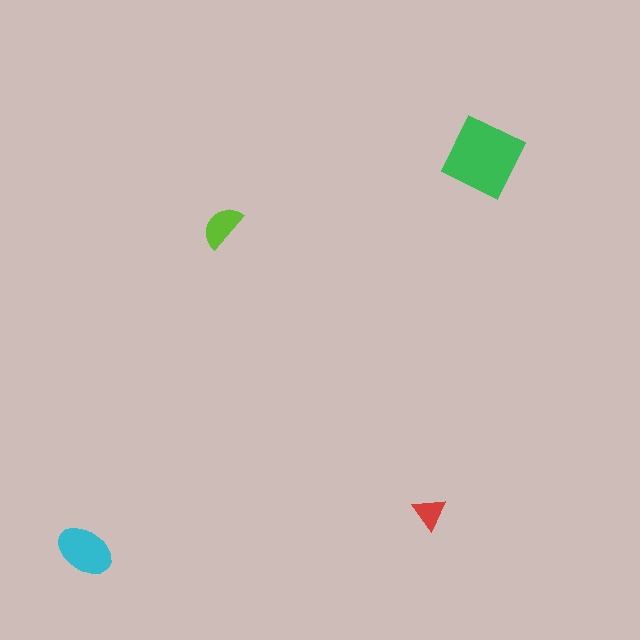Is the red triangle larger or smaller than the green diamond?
Smaller.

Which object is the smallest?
The red triangle.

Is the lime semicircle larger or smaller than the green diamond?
Smaller.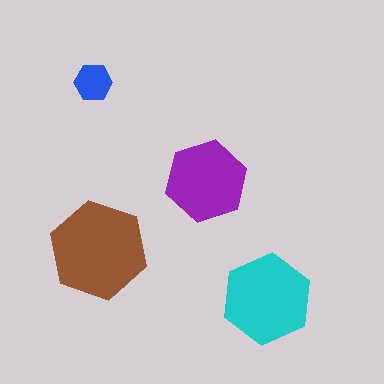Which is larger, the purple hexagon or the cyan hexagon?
The cyan one.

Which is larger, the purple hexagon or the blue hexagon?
The purple one.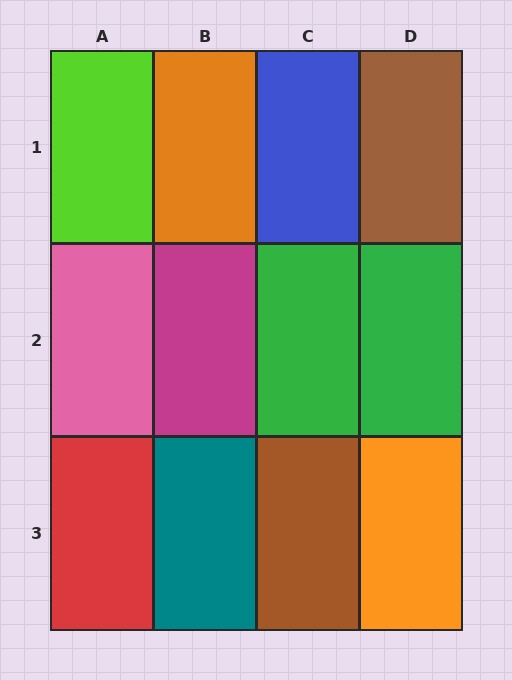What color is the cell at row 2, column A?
Pink.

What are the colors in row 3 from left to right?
Red, teal, brown, orange.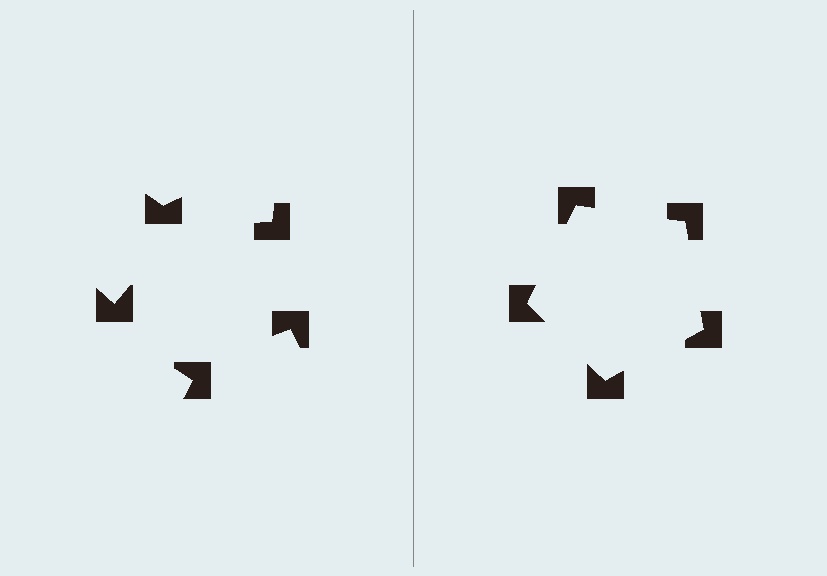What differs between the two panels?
The notched squares are positioned identically on both sides; only the wedge orientations differ. On the right they align to a pentagon; on the left they are misaligned.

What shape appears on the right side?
An illusory pentagon.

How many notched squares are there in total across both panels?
10 — 5 on each side.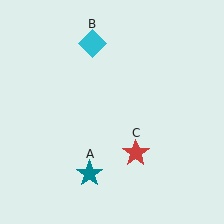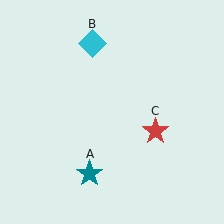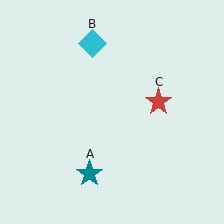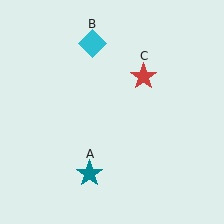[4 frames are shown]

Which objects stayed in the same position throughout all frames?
Teal star (object A) and cyan diamond (object B) remained stationary.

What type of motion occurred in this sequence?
The red star (object C) rotated counterclockwise around the center of the scene.